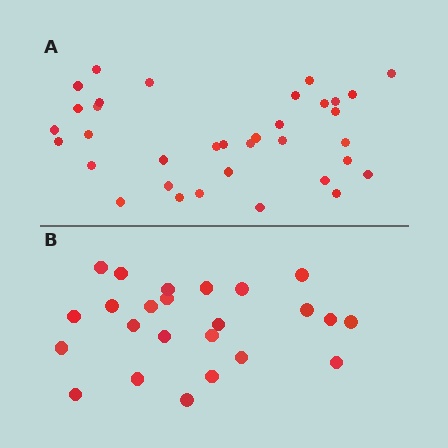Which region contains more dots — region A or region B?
Region A (the top region) has more dots.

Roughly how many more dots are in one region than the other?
Region A has roughly 12 or so more dots than region B.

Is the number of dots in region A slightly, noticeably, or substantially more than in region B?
Region A has substantially more. The ratio is roughly 1.5 to 1.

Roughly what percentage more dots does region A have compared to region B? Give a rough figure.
About 45% more.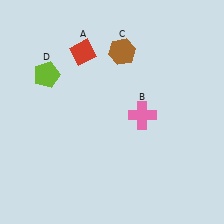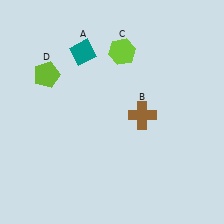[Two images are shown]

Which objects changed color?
A changed from red to teal. B changed from pink to brown. C changed from brown to lime.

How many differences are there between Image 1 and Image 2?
There are 3 differences between the two images.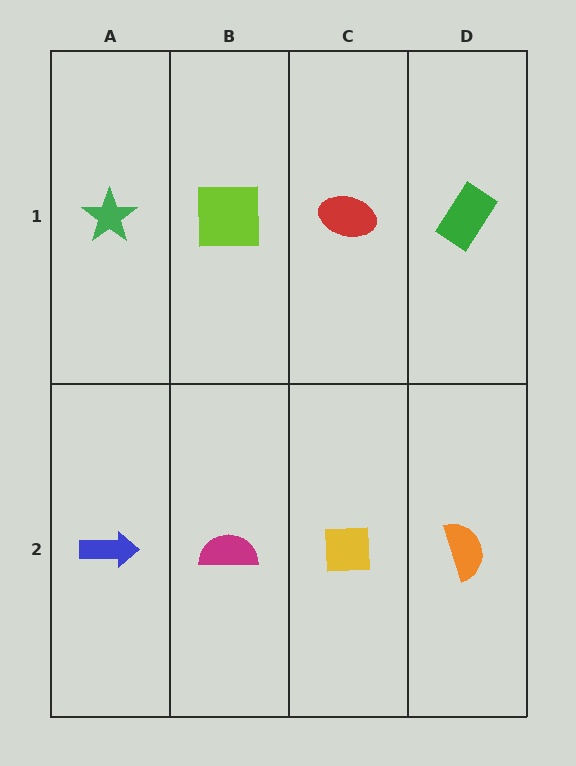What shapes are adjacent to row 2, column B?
A lime square (row 1, column B), a blue arrow (row 2, column A), a yellow square (row 2, column C).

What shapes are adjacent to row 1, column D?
An orange semicircle (row 2, column D), a red ellipse (row 1, column C).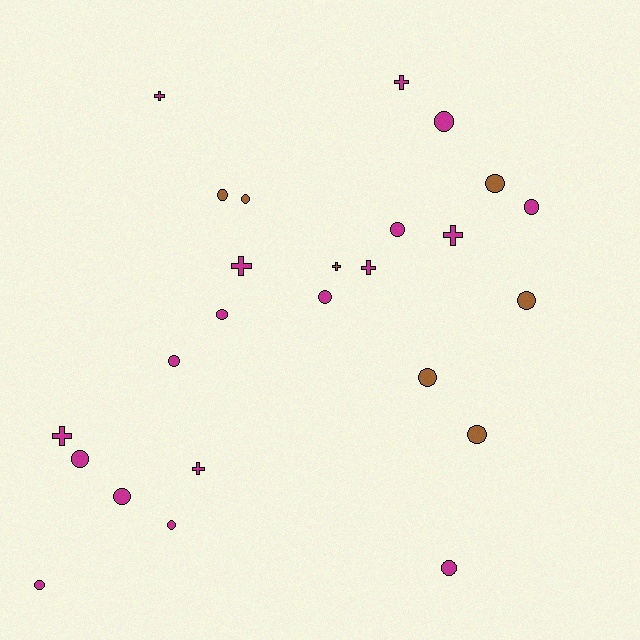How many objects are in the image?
There are 25 objects.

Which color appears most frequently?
Magenta, with 18 objects.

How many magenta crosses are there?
There are 7 magenta crosses.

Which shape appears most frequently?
Circle, with 17 objects.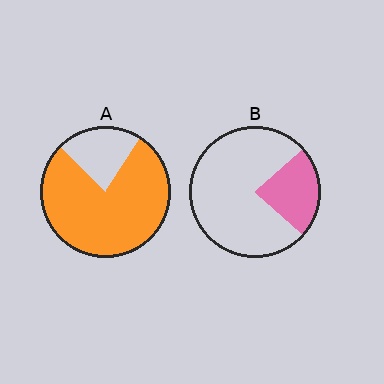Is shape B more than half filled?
No.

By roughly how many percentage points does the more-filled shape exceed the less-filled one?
By roughly 55 percentage points (A over B).